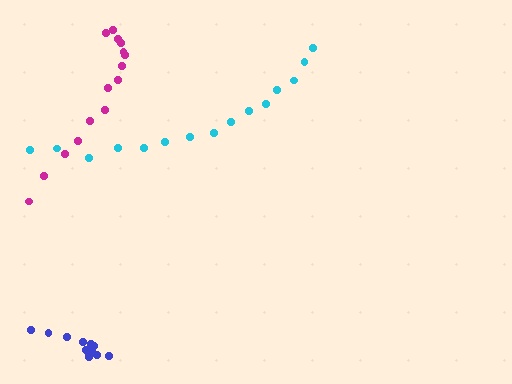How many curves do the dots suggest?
There are 3 distinct paths.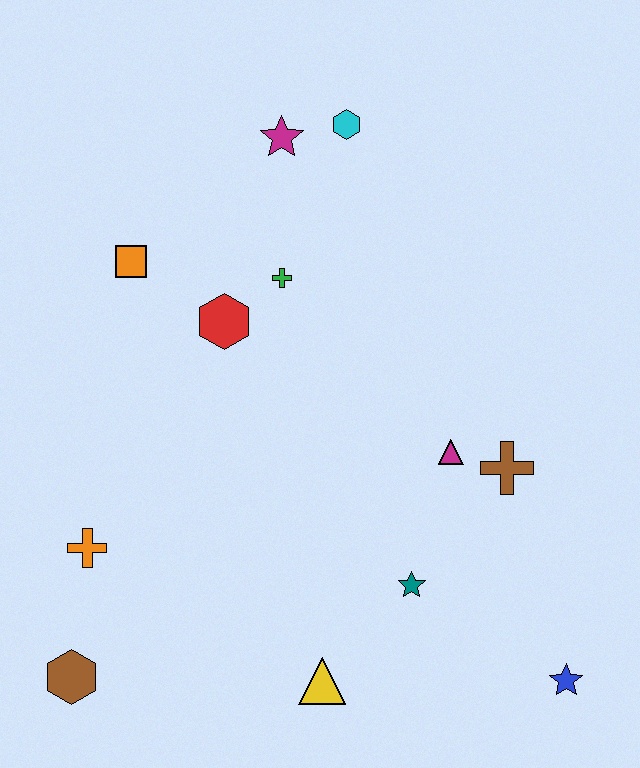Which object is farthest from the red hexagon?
The blue star is farthest from the red hexagon.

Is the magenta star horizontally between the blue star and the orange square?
Yes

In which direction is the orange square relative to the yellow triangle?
The orange square is above the yellow triangle.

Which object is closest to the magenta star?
The cyan hexagon is closest to the magenta star.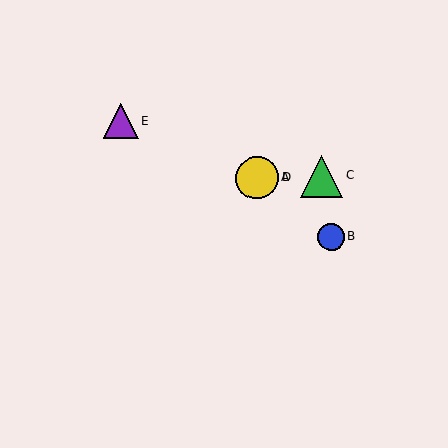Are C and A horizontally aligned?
Yes, both are at y≈176.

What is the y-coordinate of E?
Object E is at y≈121.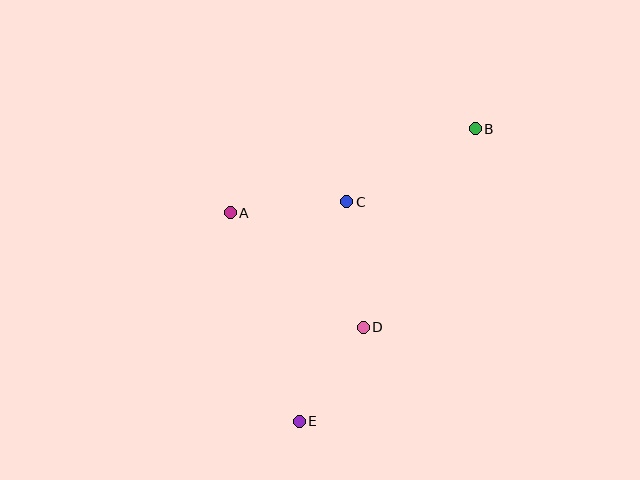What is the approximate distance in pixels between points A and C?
The distance between A and C is approximately 117 pixels.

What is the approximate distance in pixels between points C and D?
The distance between C and D is approximately 127 pixels.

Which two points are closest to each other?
Points D and E are closest to each other.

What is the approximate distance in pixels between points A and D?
The distance between A and D is approximately 176 pixels.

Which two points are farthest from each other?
Points B and E are farthest from each other.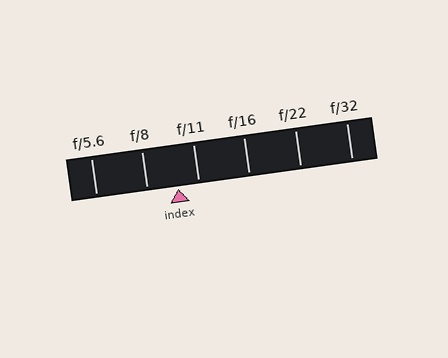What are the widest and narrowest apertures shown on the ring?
The widest aperture shown is f/5.6 and the narrowest is f/32.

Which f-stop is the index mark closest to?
The index mark is closest to f/11.